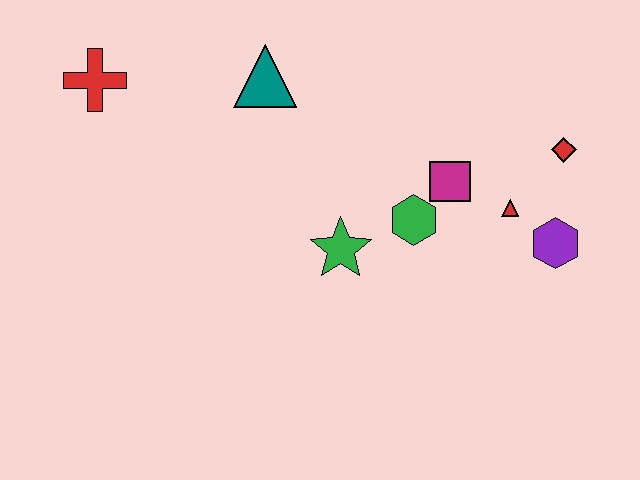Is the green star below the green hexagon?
Yes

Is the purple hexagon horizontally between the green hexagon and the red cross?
No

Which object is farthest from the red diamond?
The red cross is farthest from the red diamond.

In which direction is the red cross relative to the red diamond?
The red cross is to the left of the red diamond.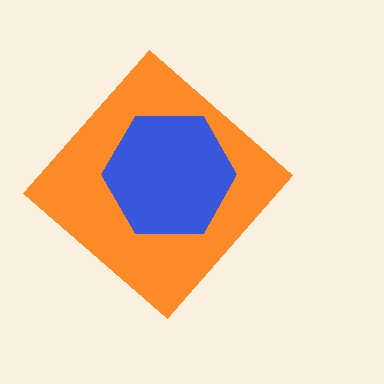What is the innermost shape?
The blue hexagon.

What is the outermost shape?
The orange diamond.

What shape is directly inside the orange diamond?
The blue hexagon.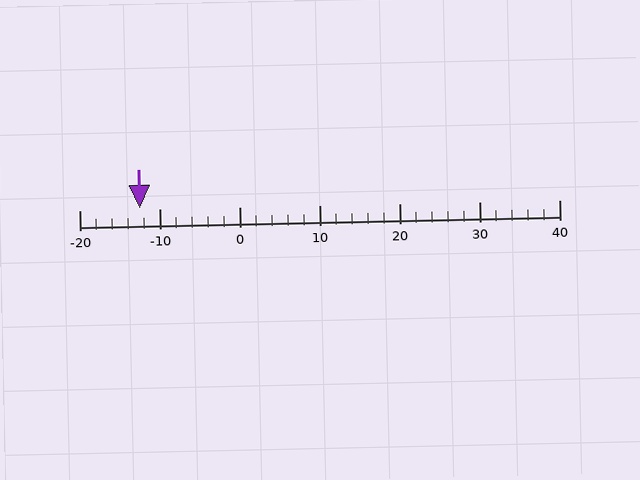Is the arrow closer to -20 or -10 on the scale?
The arrow is closer to -10.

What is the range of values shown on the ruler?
The ruler shows values from -20 to 40.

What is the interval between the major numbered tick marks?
The major tick marks are spaced 10 units apart.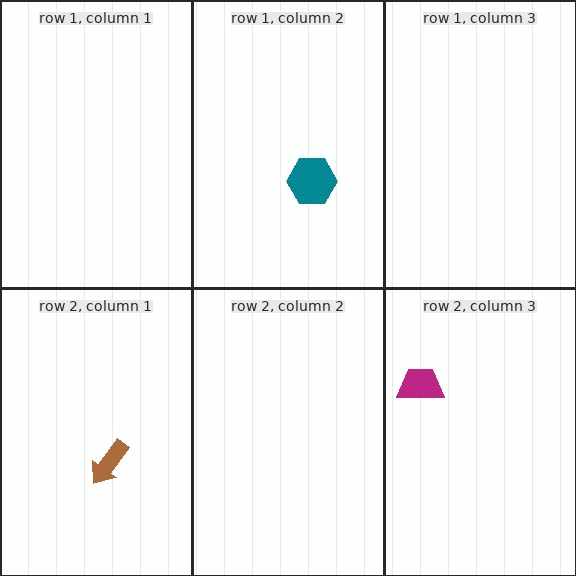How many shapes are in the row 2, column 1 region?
1.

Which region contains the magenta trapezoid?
The row 2, column 3 region.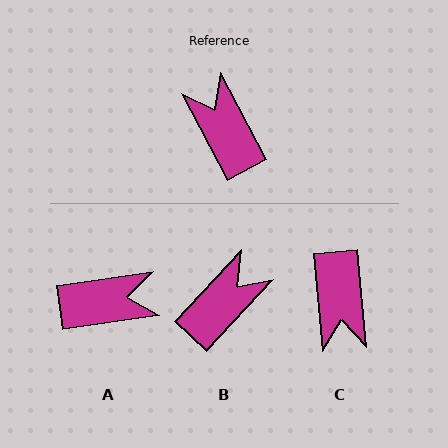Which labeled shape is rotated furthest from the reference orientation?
C, about 158 degrees away.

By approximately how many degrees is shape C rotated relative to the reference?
Approximately 158 degrees counter-clockwise.